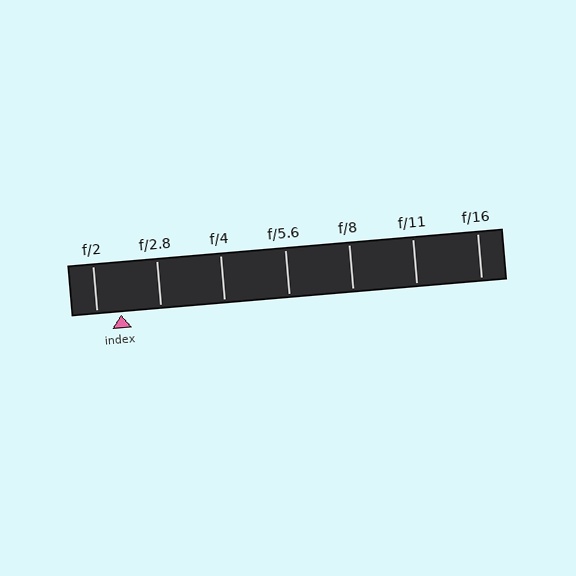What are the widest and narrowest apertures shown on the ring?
The widest aperture shown is f/2 and the narrowest is f/16.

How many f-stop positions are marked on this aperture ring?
There are 7 f-stop positions marked.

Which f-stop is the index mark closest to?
The index mark is closest to f/2.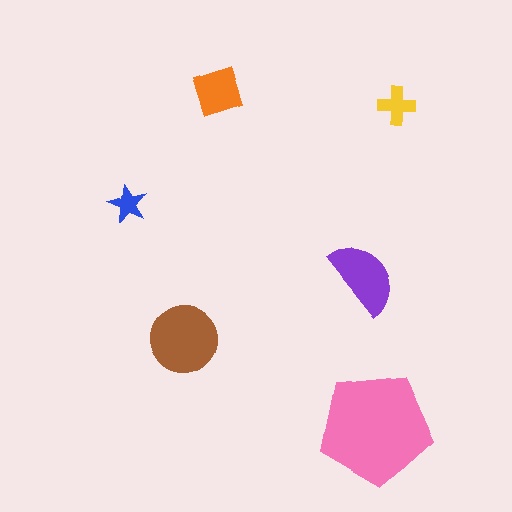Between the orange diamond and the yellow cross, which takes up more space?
The orange diamond.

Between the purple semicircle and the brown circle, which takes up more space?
The brown circle.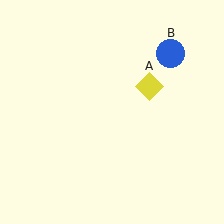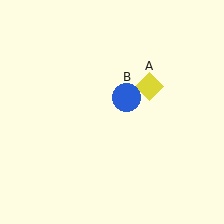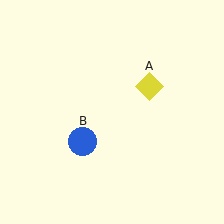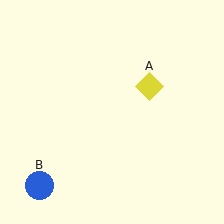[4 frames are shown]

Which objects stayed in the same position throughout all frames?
Yellow diamond (object A) remained stationary.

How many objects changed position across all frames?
1 object changed position: blue circle (object B).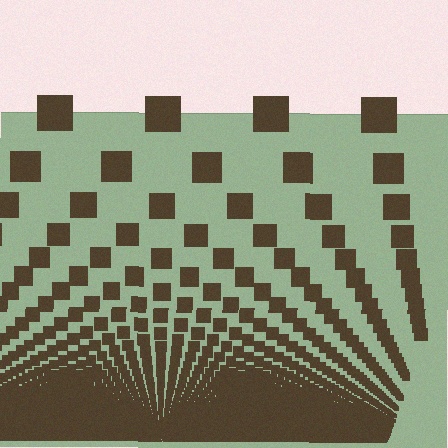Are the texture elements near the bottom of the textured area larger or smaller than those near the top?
Smaller. The gradient is inverted — elements near the bottom are smaller and denser.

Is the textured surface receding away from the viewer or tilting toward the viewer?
The surface appears to tilt toward the viewer. Texture elements get larger and sparser toward the top.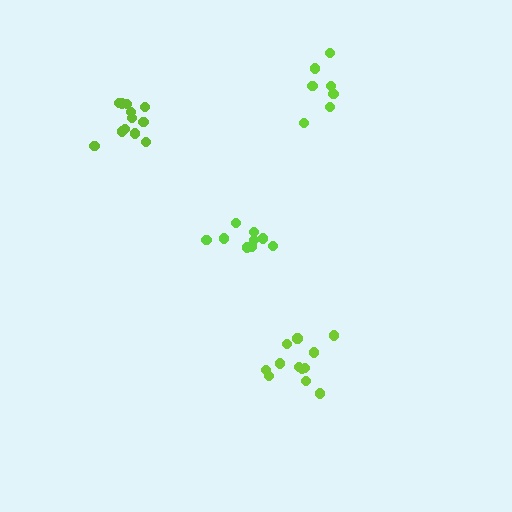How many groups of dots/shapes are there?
There are 4 groups.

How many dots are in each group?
Group 1: 7 dots, Group 2: 12 dots, Group 3: 12 dots, Group 4: 9 dots (40 total).